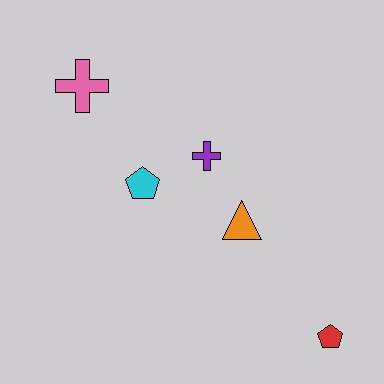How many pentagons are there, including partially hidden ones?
There are 2 pentagons.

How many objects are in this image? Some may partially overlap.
There are 5 objects.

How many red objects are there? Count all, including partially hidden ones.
There is 1 red object.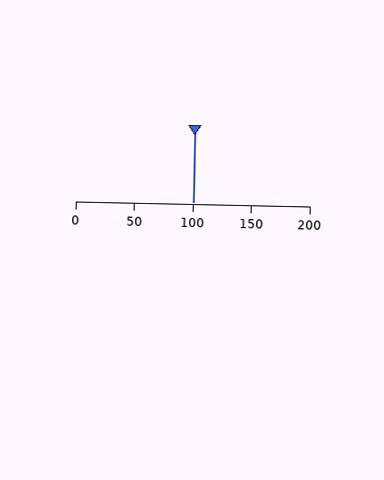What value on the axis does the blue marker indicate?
The marker indicates approximately 100.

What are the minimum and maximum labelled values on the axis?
The axis runs from 0 to 200.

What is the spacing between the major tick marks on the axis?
The major ticks are spaced 50 apart.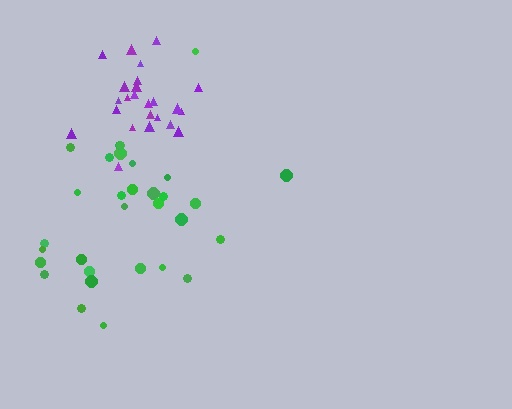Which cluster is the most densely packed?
Purple.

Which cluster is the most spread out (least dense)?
Green.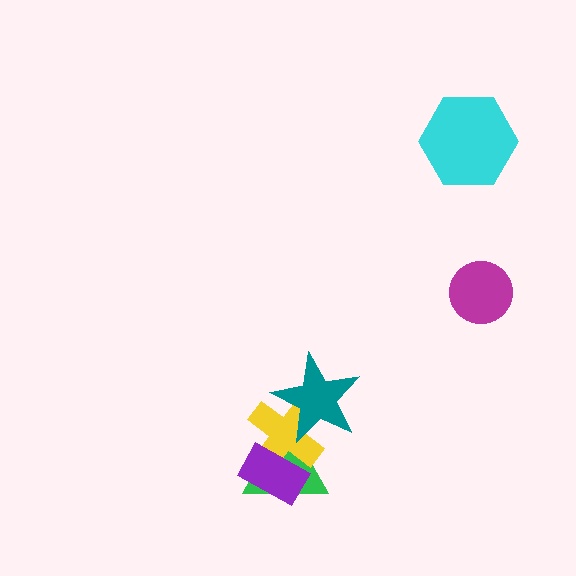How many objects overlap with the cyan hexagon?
0 objects overlap with the cyan hexagon.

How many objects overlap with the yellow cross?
3 objects overlap with the yellow cross.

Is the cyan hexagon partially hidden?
No, no other shape covers it.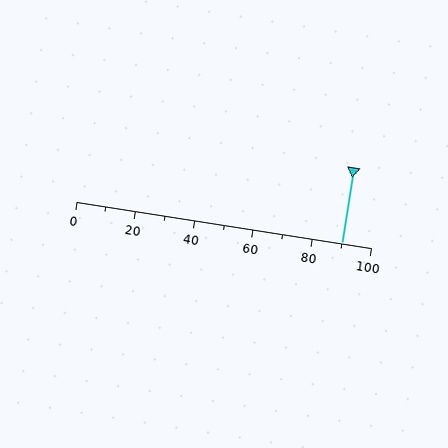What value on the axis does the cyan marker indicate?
The marker indicates approximately 90.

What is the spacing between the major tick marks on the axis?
The major ticks are spaced 20 apart.